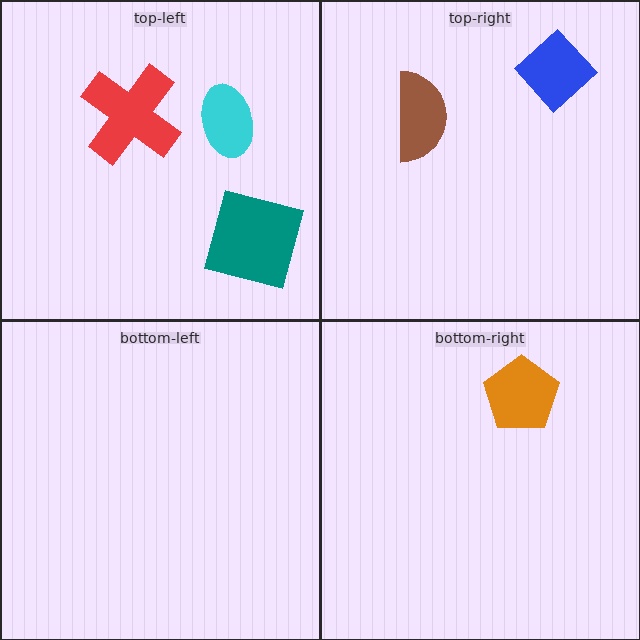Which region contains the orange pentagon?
The bottom-right region.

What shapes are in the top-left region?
The red cross, the teal square, the cyan ellipse.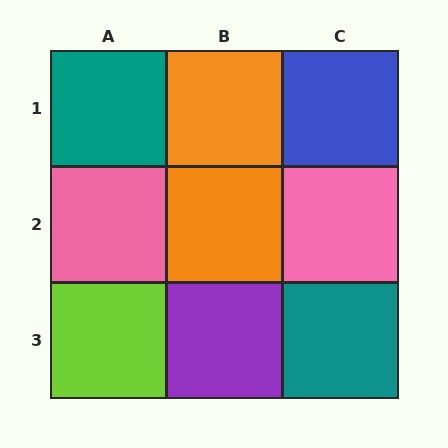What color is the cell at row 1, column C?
Blue.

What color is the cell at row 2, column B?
Orange.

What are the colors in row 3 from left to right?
Lime, purple, teal.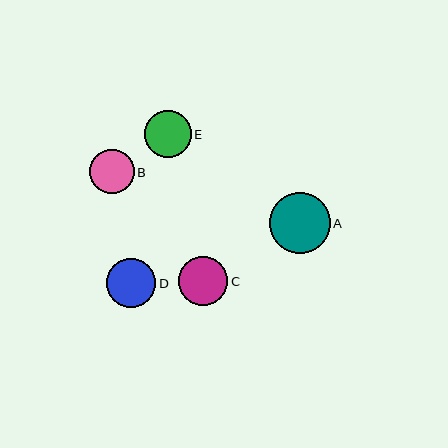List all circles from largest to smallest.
From largest to smallest: A, C, D, E, B.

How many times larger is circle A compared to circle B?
Circle A is approximately 1.4 times the size of circle B.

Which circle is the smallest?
Circle B is the smallest with a size of approximately 44 pixels.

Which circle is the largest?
Circle A is the largest with a size of approximately 60 pixels.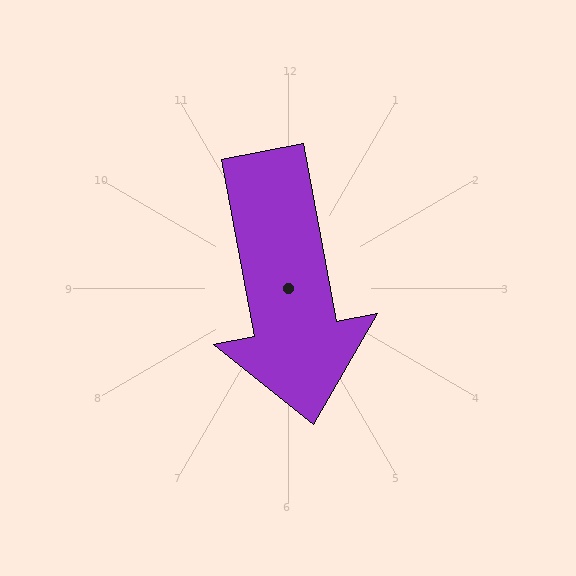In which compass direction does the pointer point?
South.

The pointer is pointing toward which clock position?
Roughly 6 o'clock.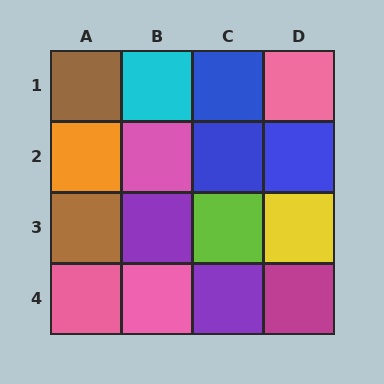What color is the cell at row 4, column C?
Purple.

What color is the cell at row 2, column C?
Blue.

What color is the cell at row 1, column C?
Blue.